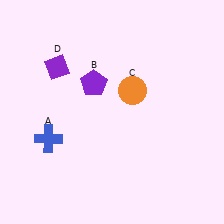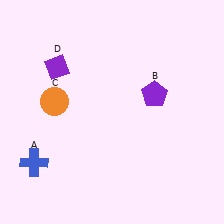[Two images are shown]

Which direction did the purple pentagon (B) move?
The purple pentagon (B) moved right.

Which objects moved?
The objects that moved are: the blue cross (A), the purple pentagon (B), the orange circle (C).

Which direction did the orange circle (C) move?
The orange circle (C) moved left.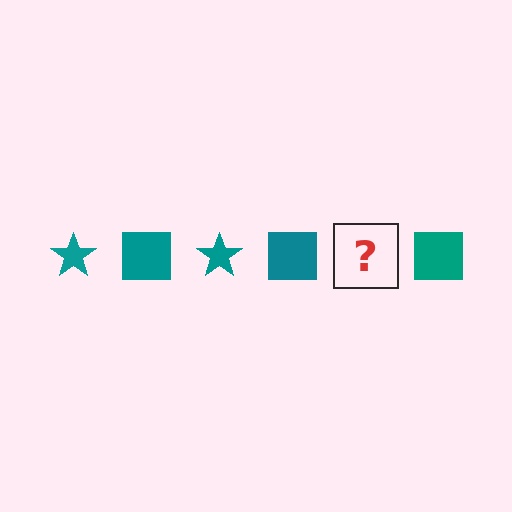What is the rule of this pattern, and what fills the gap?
The rule is that the pattern cycles through star, square shapes in teal. The gap should be filled with a teal star.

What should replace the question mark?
The question mark should be replaced with a teal star.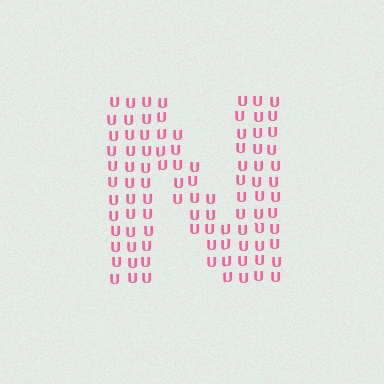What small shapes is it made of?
It is made of small letter U's.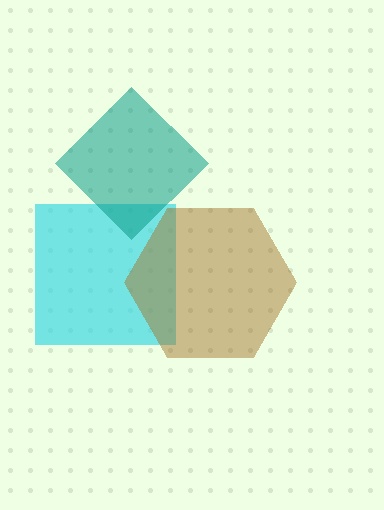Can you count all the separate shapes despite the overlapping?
Yes, there are 3 separate shapes.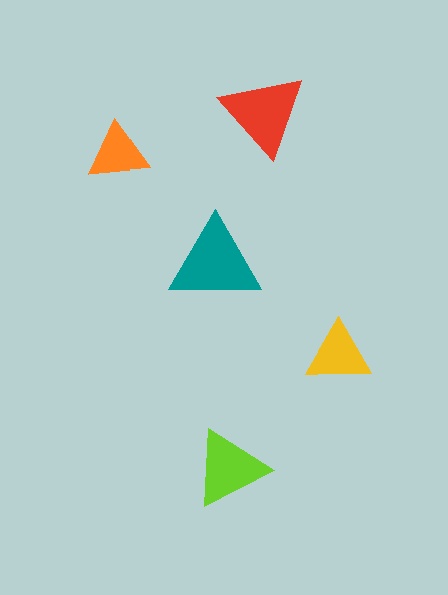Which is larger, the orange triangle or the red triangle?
The red one.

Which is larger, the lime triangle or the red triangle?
The red one.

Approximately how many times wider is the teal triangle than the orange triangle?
About 1.5 times wider.